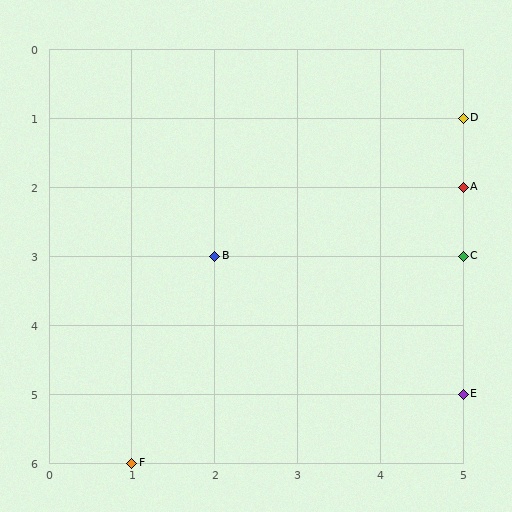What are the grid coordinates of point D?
Point D is at grid coordinates (5, 1).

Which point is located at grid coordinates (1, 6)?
Point F is at (1, 6).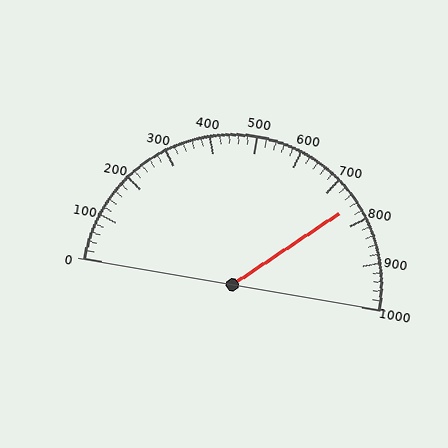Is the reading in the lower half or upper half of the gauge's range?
The reading is in the upper half of the range (0 to 1000).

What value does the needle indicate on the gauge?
The needle indicates approximately 760.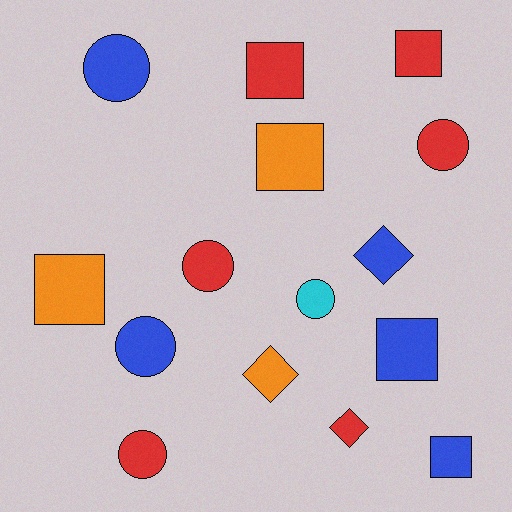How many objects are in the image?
There are 15 objects.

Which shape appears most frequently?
Square, with 6 objects.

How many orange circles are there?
There are no orange circles.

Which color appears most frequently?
Red, with 6 objects.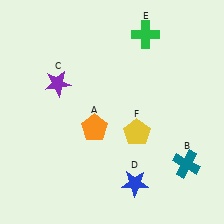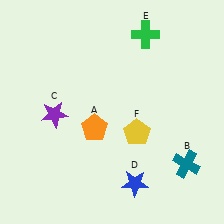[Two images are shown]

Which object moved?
The purple star (C) moved down.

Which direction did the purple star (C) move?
The purple star (C) moved down.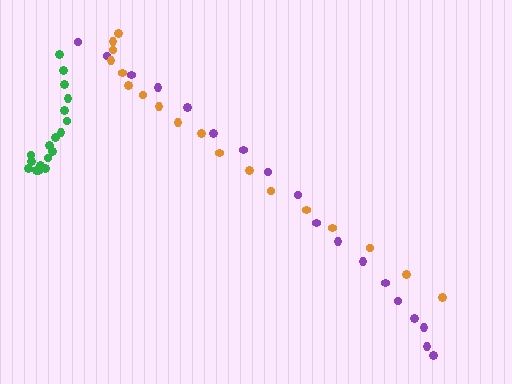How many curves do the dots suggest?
There are 3 distinct paths.